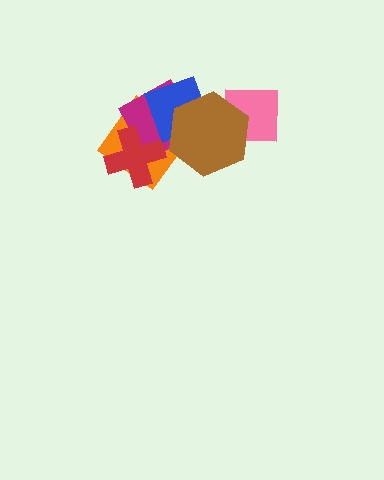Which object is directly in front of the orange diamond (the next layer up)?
The magenta diamond is directly in front of the orange diamond.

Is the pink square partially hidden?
Yes, it is partially covered by another shape.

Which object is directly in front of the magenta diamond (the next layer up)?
The red cross is directly in front of the magenta diamond.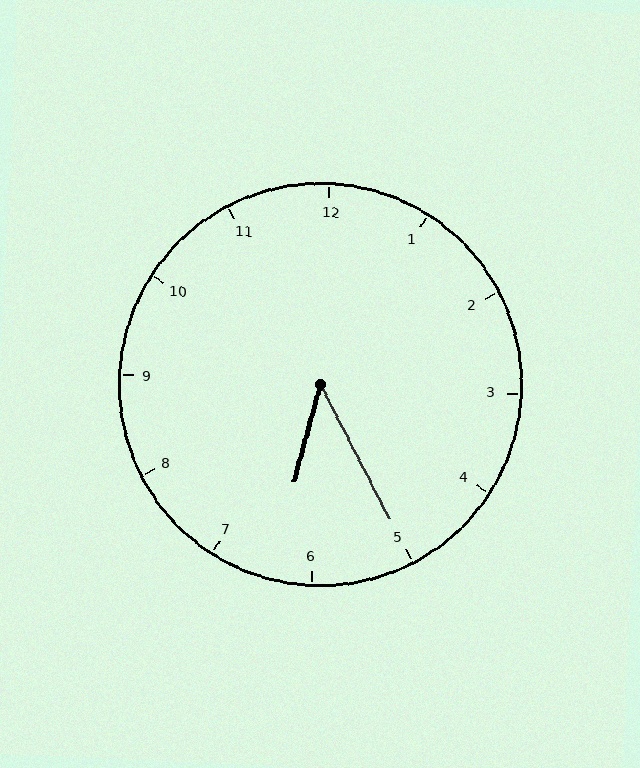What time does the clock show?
6:25.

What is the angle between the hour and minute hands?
Approximately 42 degrees.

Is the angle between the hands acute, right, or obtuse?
It is acute.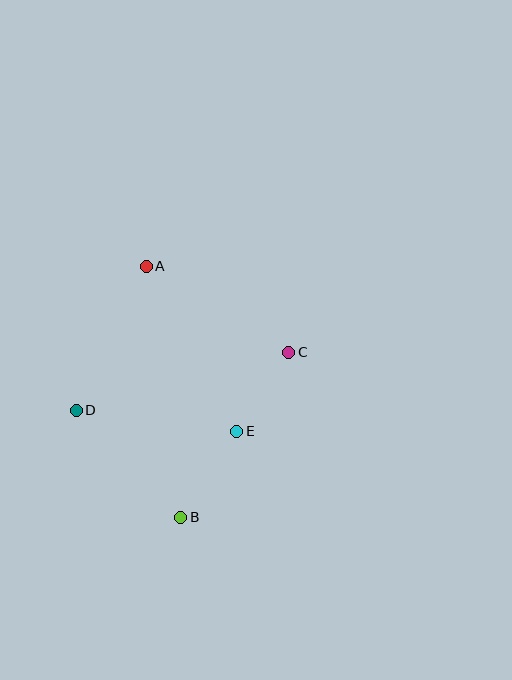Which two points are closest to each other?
Points C and E are closest to each other.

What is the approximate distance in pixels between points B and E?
The distance between B and E is approximately 102 pixels.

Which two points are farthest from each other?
Points A and B are farthest from each other.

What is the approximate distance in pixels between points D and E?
The distance between D and E is approximately 162 pixels.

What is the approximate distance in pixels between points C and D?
The distance between C and D is approximately 220 pixels.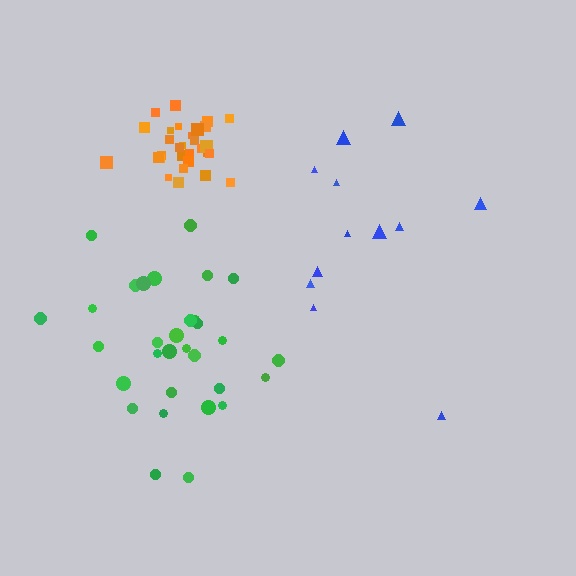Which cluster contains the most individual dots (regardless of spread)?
Orange (31).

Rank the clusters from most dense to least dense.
orange, green, blue.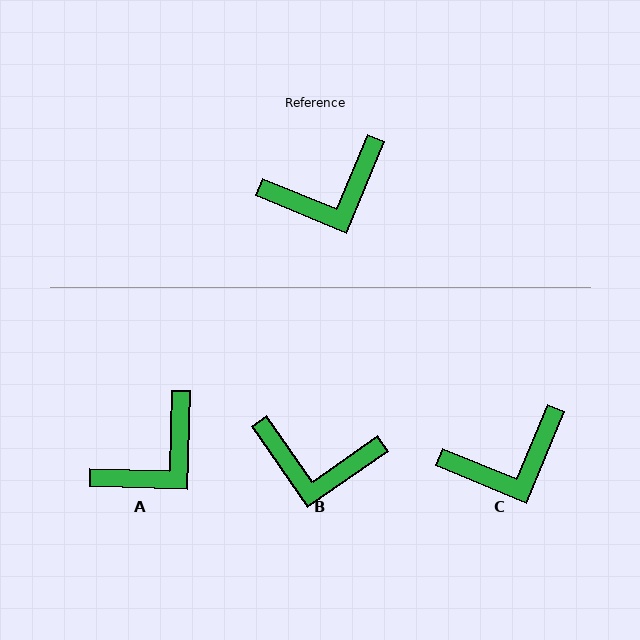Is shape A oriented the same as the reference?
No, it is off by about 21 degrees.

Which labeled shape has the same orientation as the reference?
C.